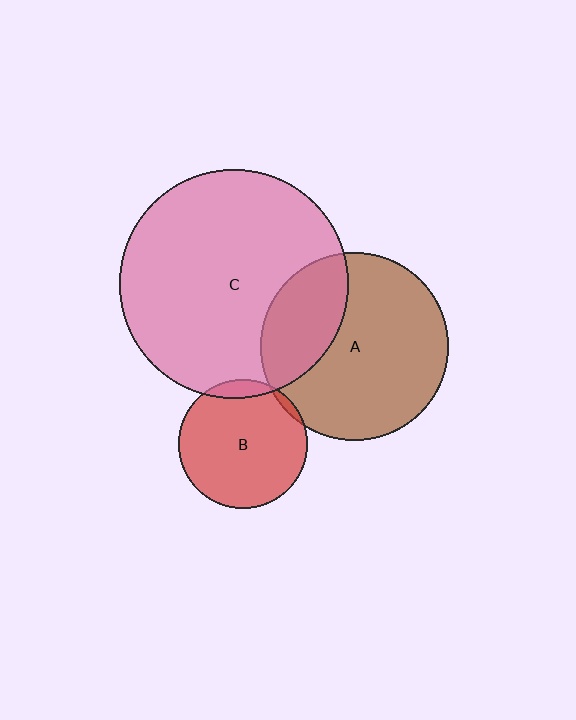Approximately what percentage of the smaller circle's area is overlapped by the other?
Approximately 10%.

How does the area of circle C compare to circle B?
Approximately 3.2 times.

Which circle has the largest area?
Circle C (pink).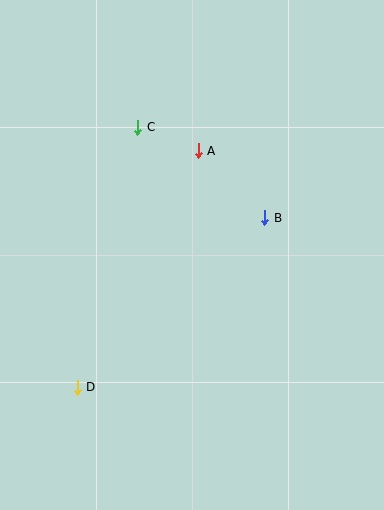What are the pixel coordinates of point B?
Point B is at (265, 218).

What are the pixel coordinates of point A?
Point A is at (198, 151).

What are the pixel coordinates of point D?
Point D is at (77, 387).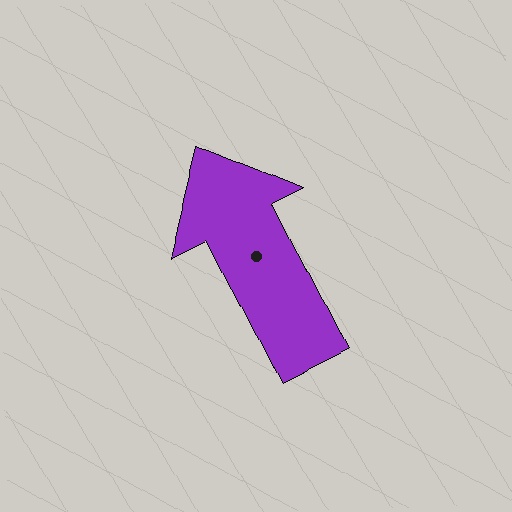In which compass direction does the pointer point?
Northwest.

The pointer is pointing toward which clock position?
Roughly 11 o'clock.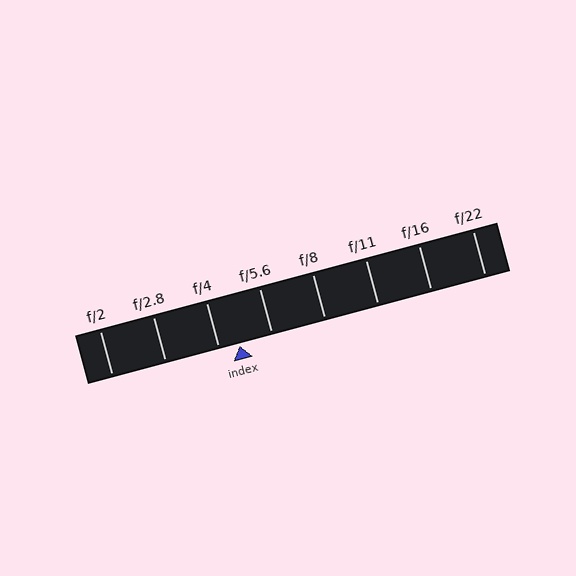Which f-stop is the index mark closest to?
The index mark is closest to f/4.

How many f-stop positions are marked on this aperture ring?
There are 8 f-stop positions marked.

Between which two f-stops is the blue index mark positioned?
The index mark is between f/4 and f/5.6.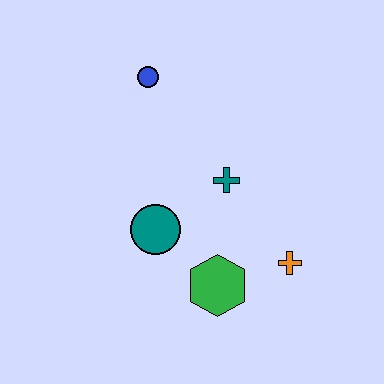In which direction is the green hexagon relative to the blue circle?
The green hexagon is below the blue circle.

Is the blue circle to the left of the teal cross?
Yes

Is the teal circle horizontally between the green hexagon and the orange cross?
No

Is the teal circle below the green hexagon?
No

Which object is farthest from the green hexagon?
The blue circle is farthest from the green hexagon.